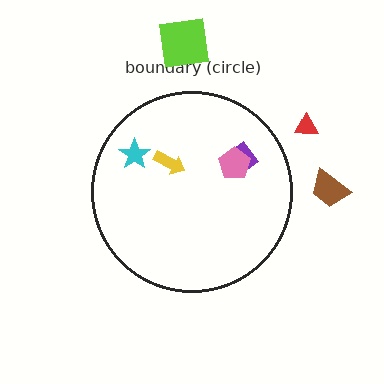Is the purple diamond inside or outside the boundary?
Inside.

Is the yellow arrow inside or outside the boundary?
Inside.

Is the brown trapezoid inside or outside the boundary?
Outside.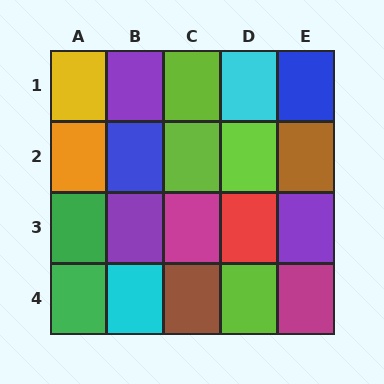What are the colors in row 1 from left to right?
Yellow, purple, lime, cyan, blue.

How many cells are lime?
4 cells are lime.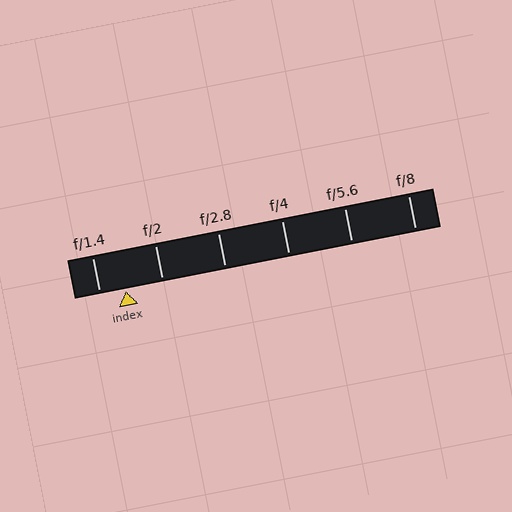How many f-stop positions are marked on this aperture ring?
There are 6 f-stop positions marked.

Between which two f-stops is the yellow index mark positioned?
The index mark is between f/1.4 and f/2.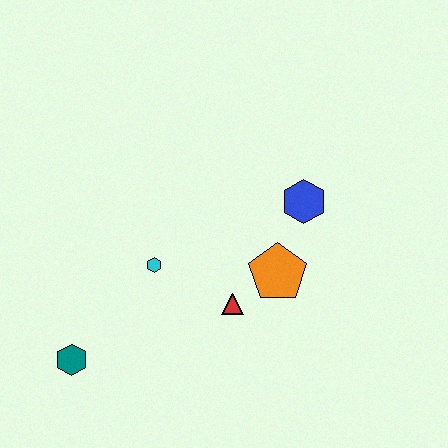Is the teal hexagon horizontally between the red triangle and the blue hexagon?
No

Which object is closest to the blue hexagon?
The orange pentagon is closest to the blue hexagon.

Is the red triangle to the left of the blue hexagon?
Yes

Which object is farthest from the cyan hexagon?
The blue hexagon is farthest from the cyan hexagon.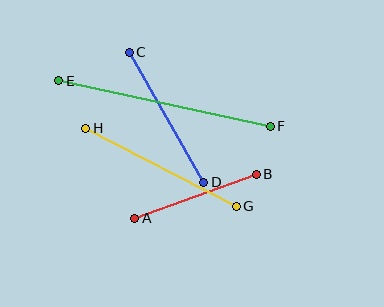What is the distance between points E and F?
The distance is approximately 216 pixels.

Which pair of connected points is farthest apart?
Points E and F are farthest apart.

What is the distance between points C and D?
The distance is approximately 150 pixels.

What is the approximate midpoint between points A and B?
The midpoint is at approximately (196, 196) pixels.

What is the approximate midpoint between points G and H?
The midpoint is at approximately (161, 167) pixels.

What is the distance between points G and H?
The distance is approximately 170 pixels.